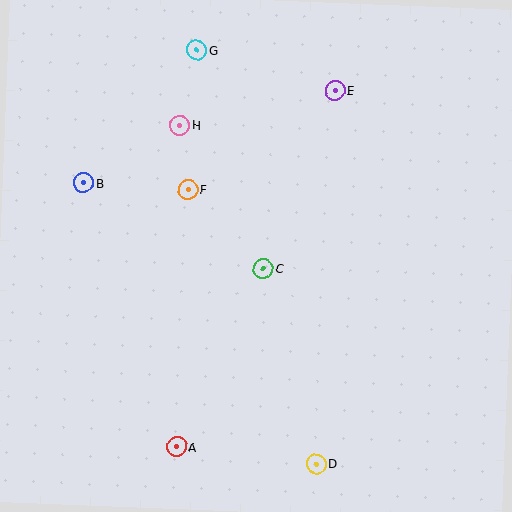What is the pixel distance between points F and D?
The distance between F and D is 303 pixels.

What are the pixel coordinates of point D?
Point D is at (316, 464).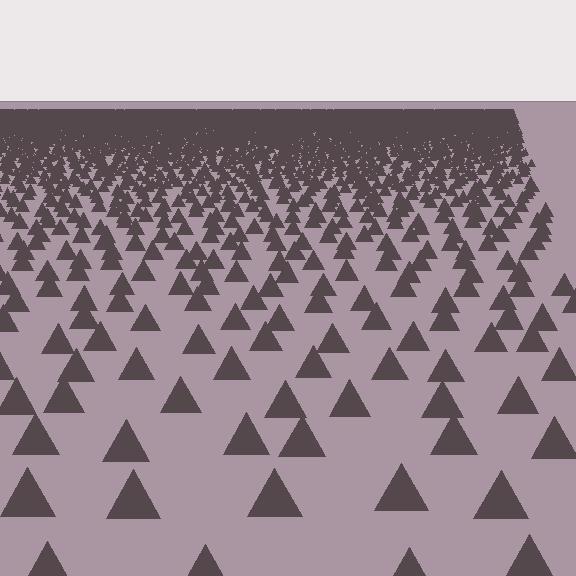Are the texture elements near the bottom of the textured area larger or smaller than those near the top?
Larger. Near the bottom, elements are closer to the viewer and appear at a bigger on-screen size.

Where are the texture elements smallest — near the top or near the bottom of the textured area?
Near the top.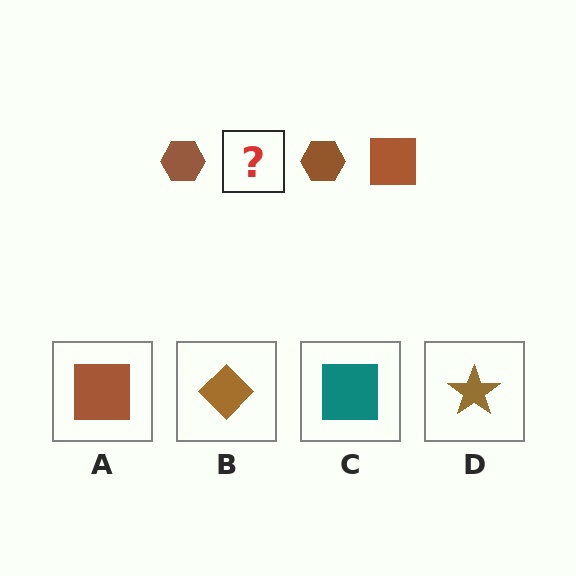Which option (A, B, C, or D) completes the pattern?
A.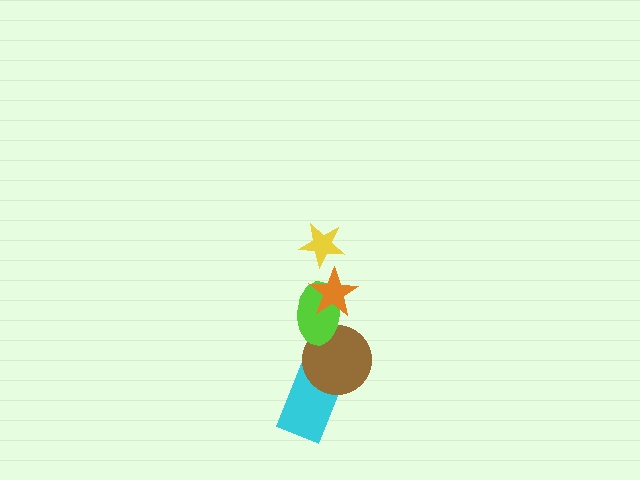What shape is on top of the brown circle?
The lime ellipse is on top of the brown circle.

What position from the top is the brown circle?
The brown circle is 4th from the top.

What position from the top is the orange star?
The orange star is 2nd from the top.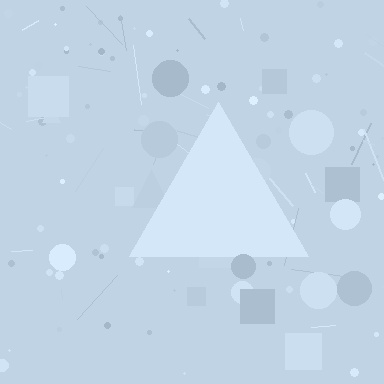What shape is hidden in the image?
A triangle is hidden in the image.